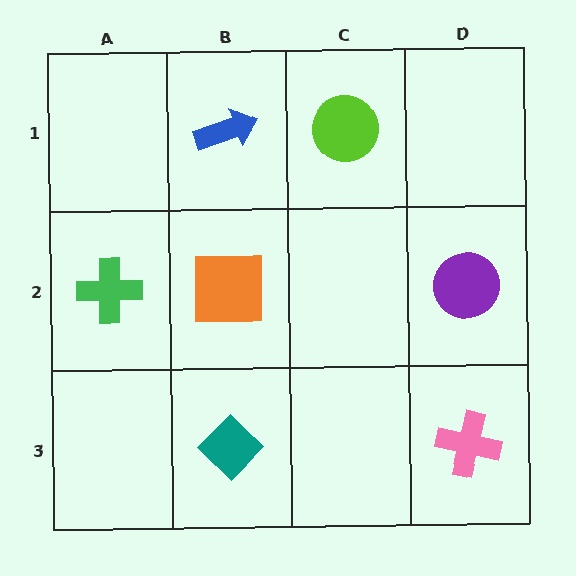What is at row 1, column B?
A blue arrow.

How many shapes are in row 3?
2 shapes.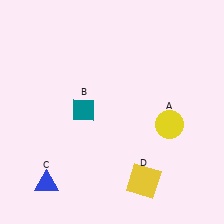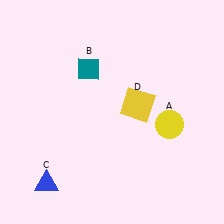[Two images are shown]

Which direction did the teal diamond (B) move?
The teal diamond (B) moved up.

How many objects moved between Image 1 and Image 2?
2 objects moved between the two images.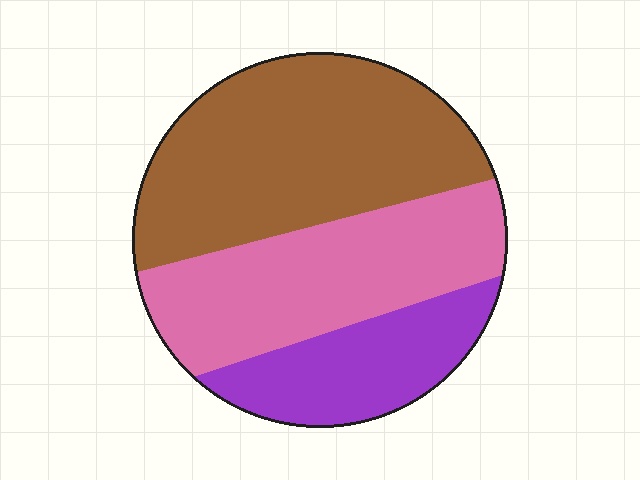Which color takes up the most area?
Brown, at roughly 45%.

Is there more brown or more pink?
Brown.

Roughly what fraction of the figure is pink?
Pink takes up about one third (1/3) of the figure.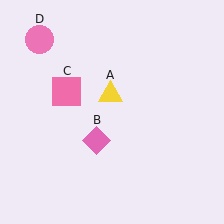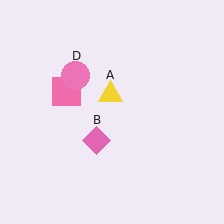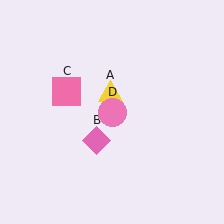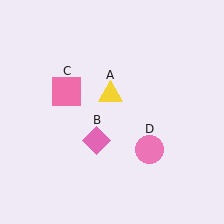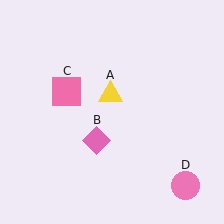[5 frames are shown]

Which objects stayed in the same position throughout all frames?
Yellow triangle (object A) and pink diamond (object B) and pink square (object C) remained stationary.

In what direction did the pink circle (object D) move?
The pink circle (object D) moved down and to the right.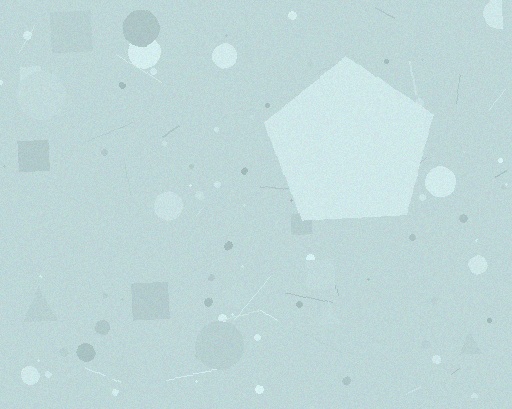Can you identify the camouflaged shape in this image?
The camouflaged shape is a pentagon.